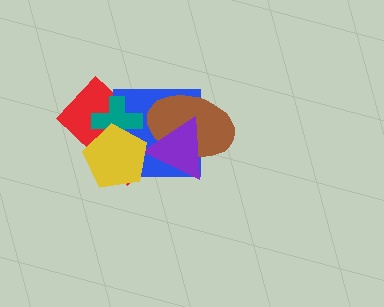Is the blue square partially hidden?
Yes, it is partially covered by another shape.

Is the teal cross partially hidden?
Yes, it is partially covered by another shape.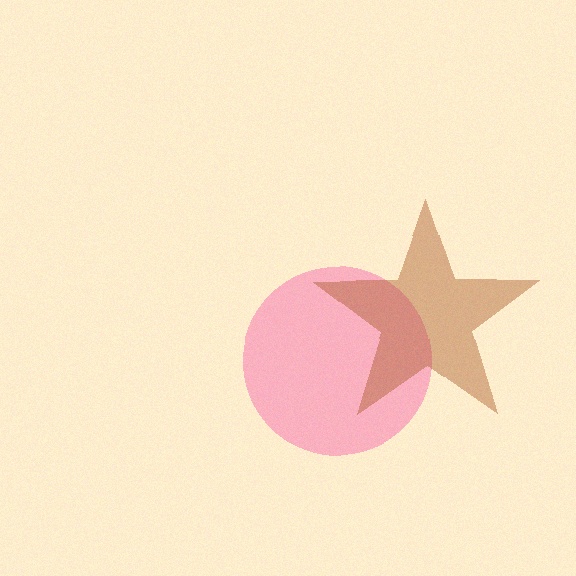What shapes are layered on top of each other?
The layered shapes are: a pink circle, a brown star.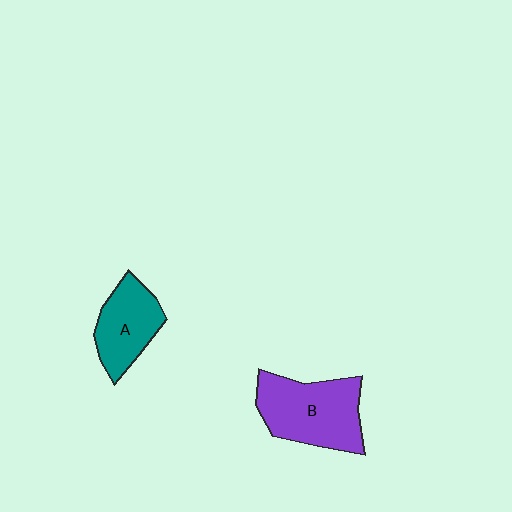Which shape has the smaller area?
Shape A (teal).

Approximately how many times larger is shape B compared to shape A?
Approximately 1.4 times.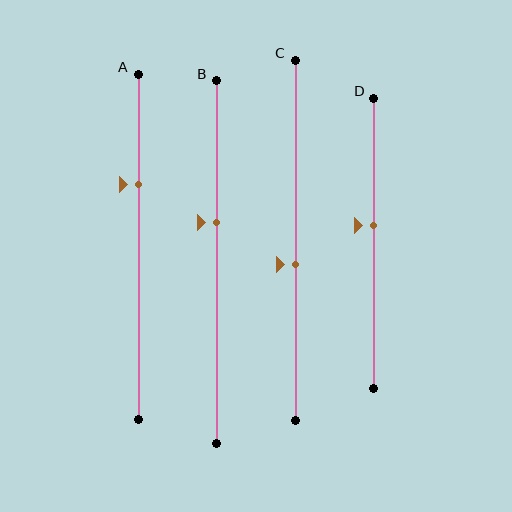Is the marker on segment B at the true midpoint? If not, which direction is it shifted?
No, the marker on segment B is shifted upward by about 11% of the segment length.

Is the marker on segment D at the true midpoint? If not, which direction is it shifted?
No, the marker on segment D is shifted upward by about 6% of the segment length.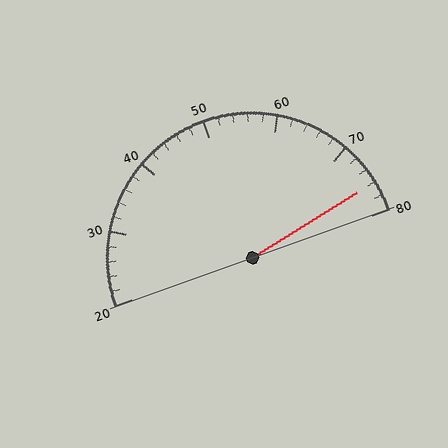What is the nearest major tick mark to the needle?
The nearest major tick mark is 80.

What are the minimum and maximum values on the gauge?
The gauge ranges from 20 to 80.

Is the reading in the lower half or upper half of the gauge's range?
The reading is in the upper half of the range (20 to 80).